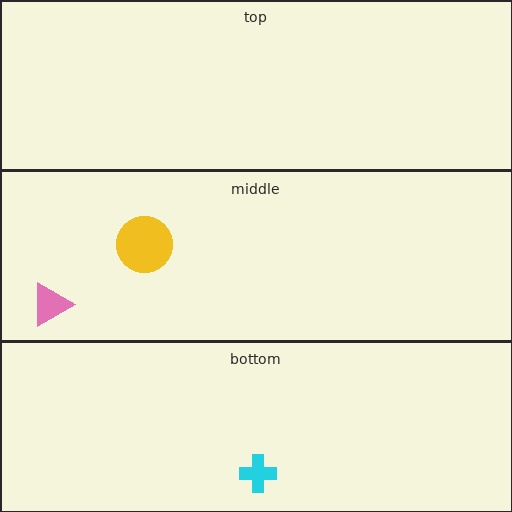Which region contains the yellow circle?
The middle region.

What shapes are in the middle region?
The yellow circle, the pink triangle.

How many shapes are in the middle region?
2.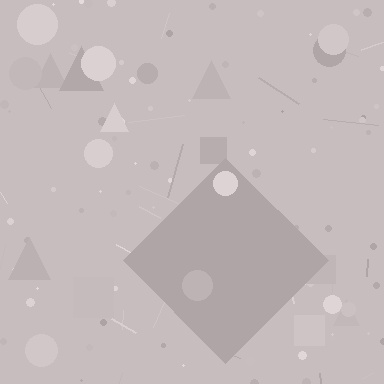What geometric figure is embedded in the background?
A diamond is embedded in the background.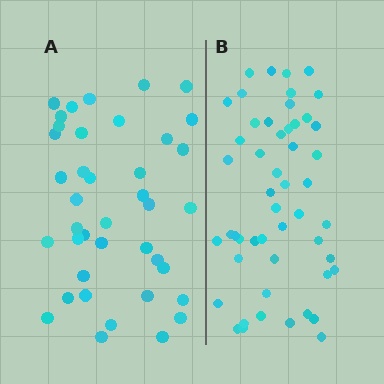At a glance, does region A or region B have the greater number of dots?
Region B (the right region) has more dots.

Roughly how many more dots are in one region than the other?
Region B has roughly 12 or so more dots than region A.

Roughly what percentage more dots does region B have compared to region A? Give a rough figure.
About 30% more.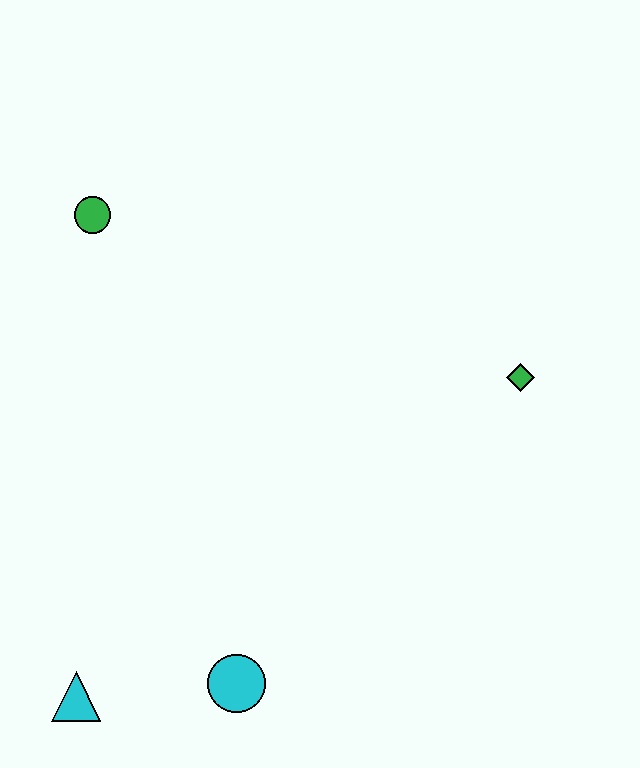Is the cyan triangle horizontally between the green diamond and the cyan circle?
No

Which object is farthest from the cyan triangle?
The green diamond is farthest from the cyan triangle.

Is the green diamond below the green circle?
Yes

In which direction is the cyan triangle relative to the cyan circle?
The cyan triangle is to the left of the cyan circle.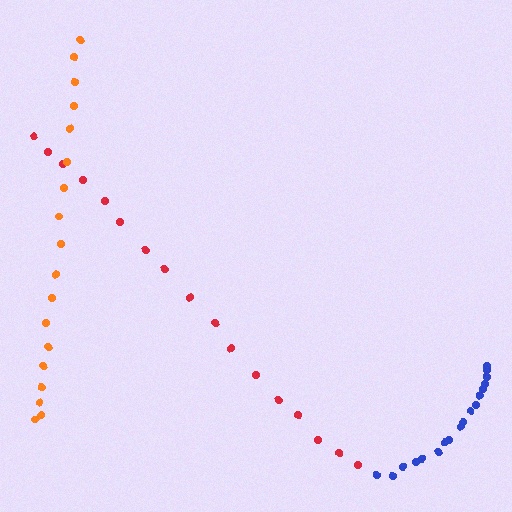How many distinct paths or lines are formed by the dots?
There are 3 distinct paths.